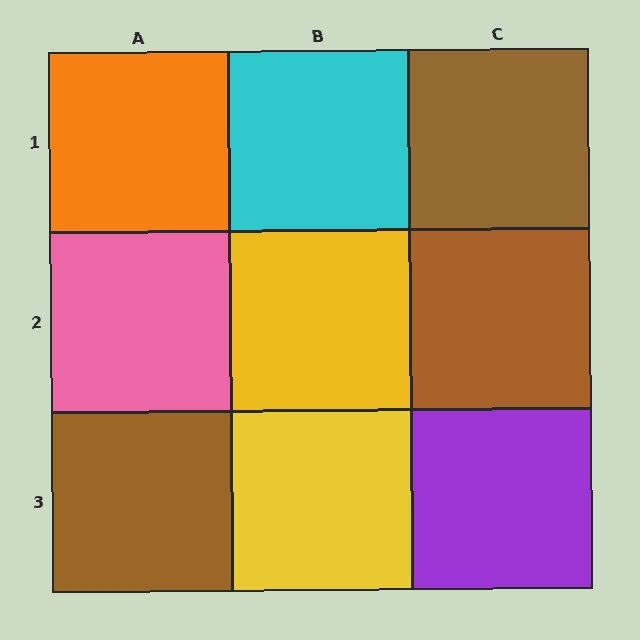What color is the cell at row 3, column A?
Brown.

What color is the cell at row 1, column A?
Orange.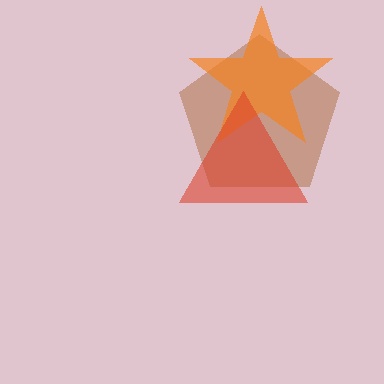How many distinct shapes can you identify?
There are 3 distinct shapes: a brown pentagon, an orange star, a red triangle.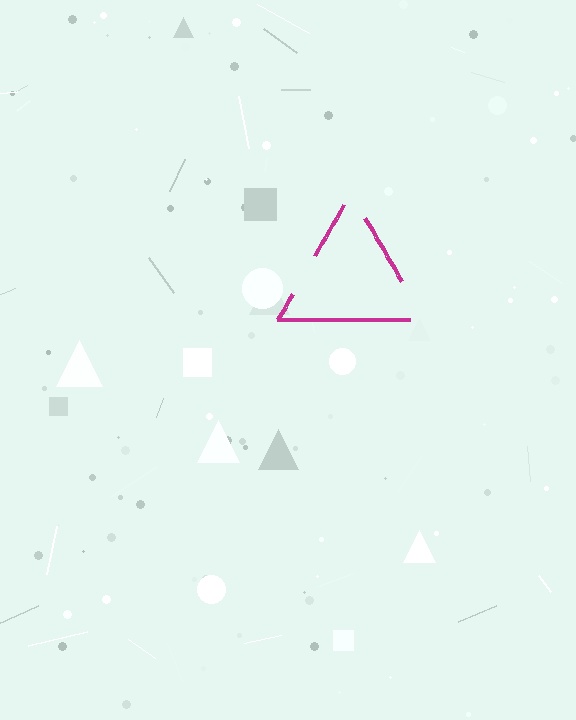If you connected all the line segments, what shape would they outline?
They would outline a triangle.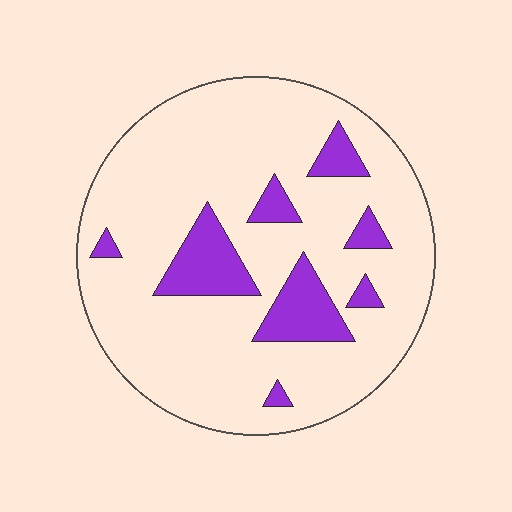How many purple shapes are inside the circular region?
8.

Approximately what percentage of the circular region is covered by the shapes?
Approximately 15%.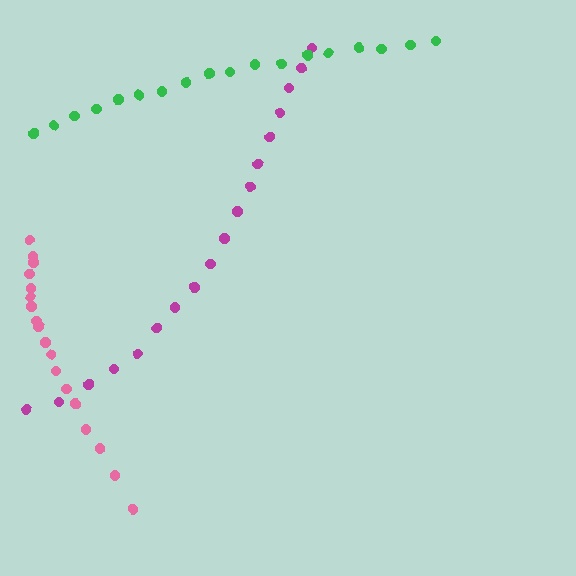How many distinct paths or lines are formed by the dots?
There are 3 distinct paths.